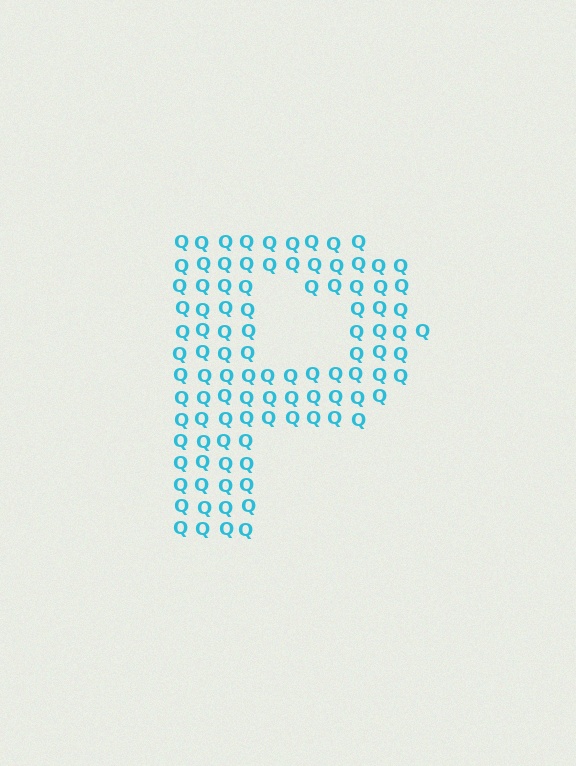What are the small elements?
The small elements are letter Q's.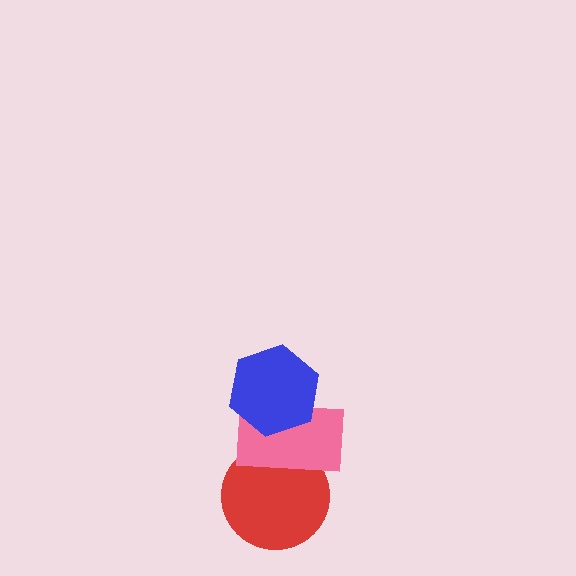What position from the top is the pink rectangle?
The pink rectangle is 2nd from the top.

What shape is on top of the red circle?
The pink rectangle is on top of the red circle.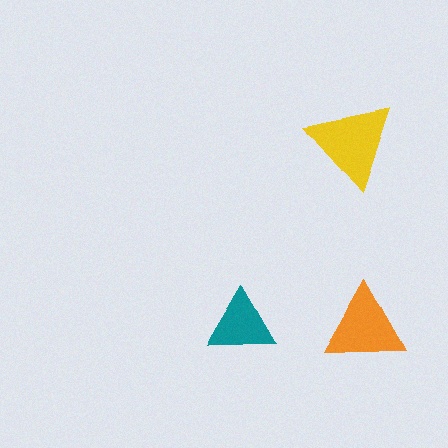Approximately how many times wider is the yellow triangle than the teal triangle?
About 1.5 times wider.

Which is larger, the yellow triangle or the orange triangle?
The yellow one.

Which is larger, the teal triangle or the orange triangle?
The orange one.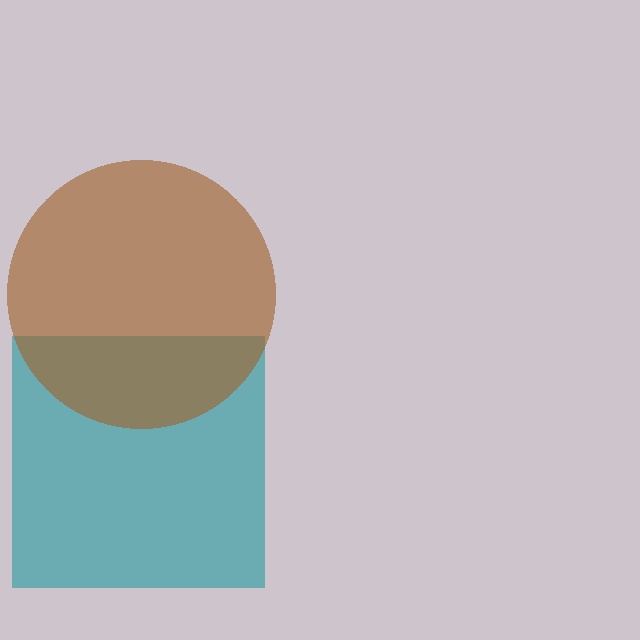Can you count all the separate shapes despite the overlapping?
Yes, there are 2 separate shapes.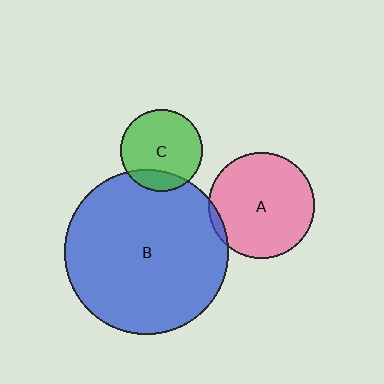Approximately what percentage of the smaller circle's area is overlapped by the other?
Approximately 20%.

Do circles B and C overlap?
Yes.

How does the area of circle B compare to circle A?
Approximately 2.4 times.